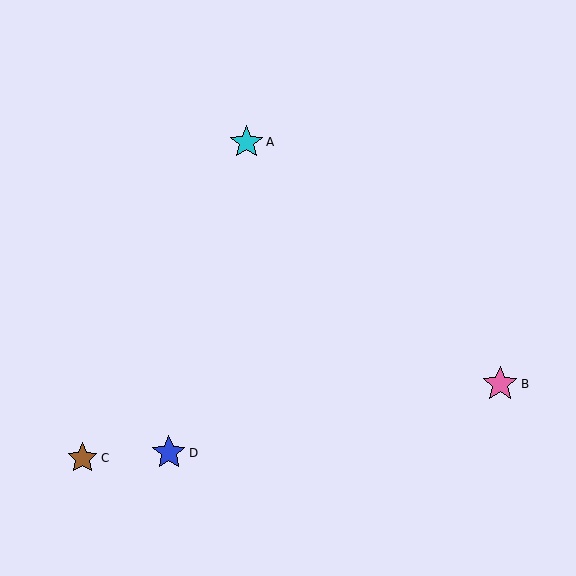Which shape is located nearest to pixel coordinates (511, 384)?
The pink star (labeled B) at (500, 384) is nearest to that location.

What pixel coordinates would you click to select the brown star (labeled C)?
Click at (83, 458) to select the brown star C.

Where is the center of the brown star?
The center of the brown star is at (83, 458).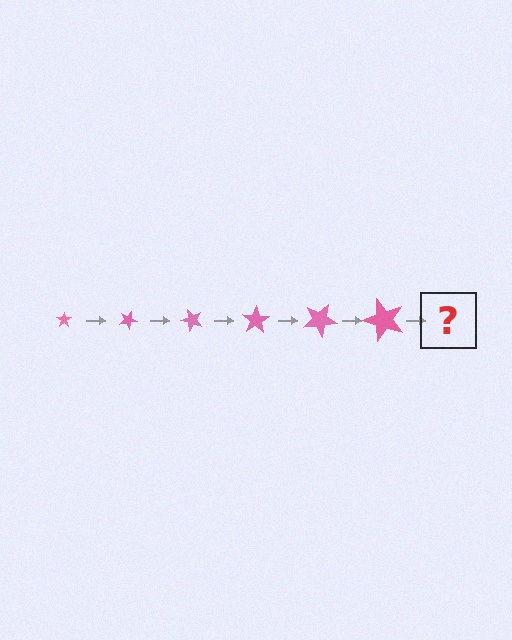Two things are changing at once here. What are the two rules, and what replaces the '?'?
The two rules are that the star grows larger each step and it rotates 25 degrees each step. The '?' should be a star, larger than the previous one and rotated 150 degrees from the start.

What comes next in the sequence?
The next element should be a star, larger than the previous one and rotated 150 degrees from the start.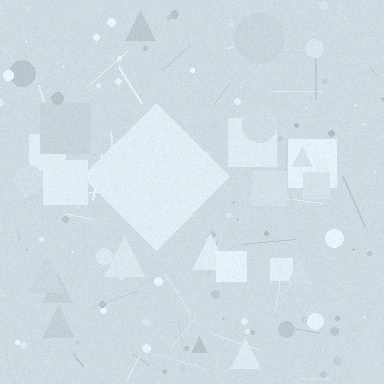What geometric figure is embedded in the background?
A diamond is embedded in the background.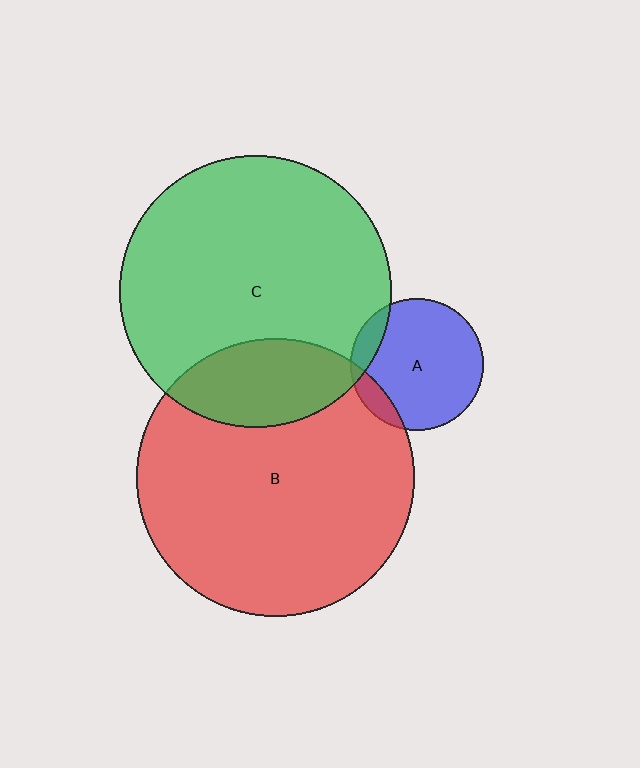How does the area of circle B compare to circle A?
Approximately 4.4 times.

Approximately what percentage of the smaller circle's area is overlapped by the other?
Approximately 10%.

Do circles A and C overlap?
Yes.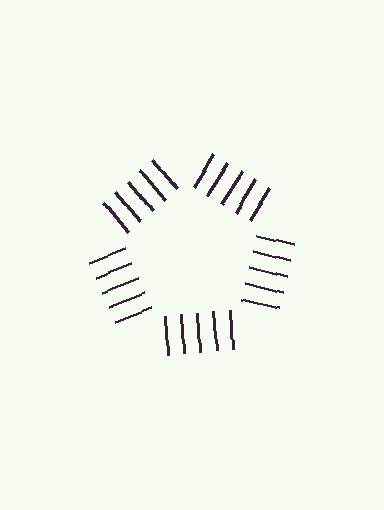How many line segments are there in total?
25 — 5 along each of the 5 edges.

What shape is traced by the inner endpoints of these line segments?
An illusory pentagon — the line segments terminate on its edges but no continuous stroke is drawn.